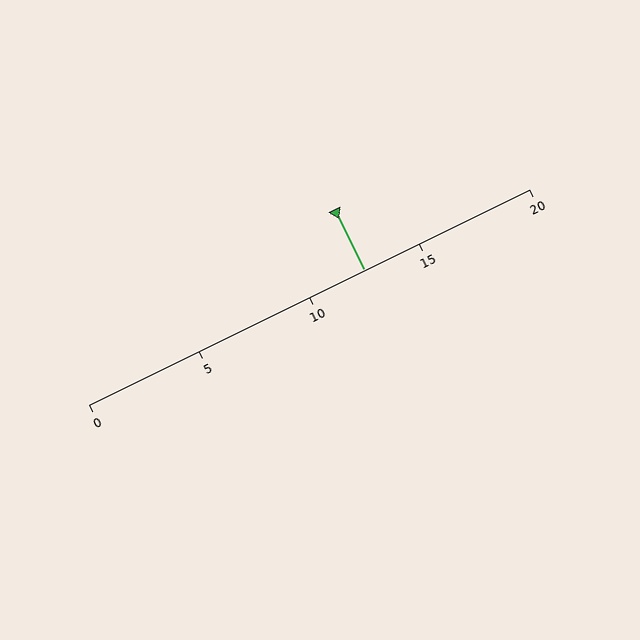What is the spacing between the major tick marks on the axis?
The major ticks are spaced 5 apart.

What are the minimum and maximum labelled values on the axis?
The axis runs from 0 to 20.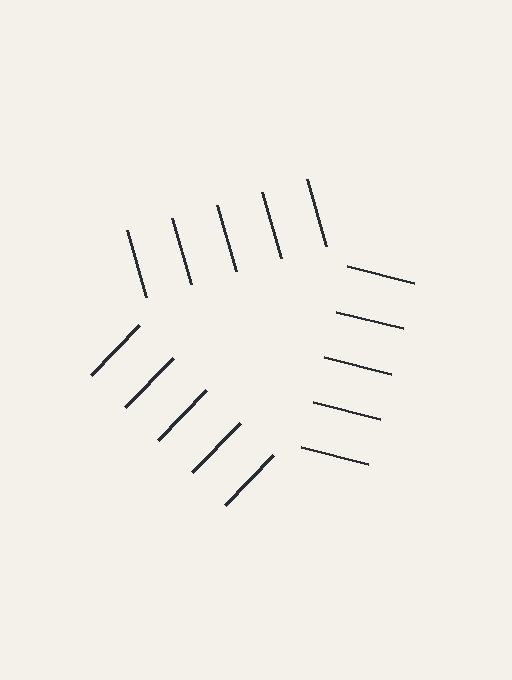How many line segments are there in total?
15 — 5 along each of the 3 edges.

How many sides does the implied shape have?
3 sides — the line-ends trace a triangle.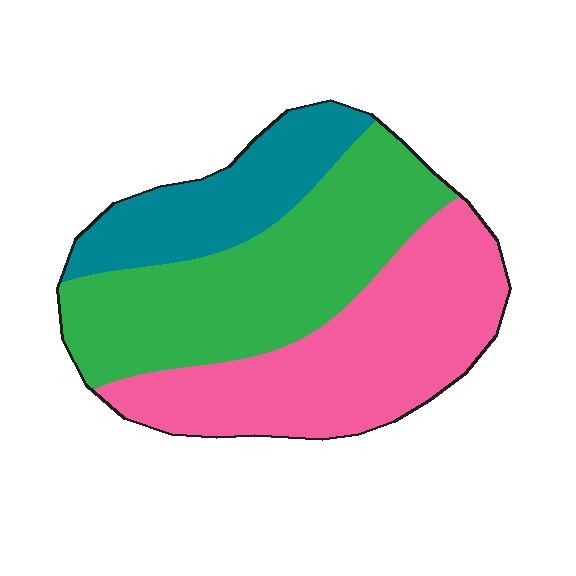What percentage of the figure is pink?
Pink takes up about two fifths (2/5) of the figure.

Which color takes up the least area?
Teal, at roughly 20%.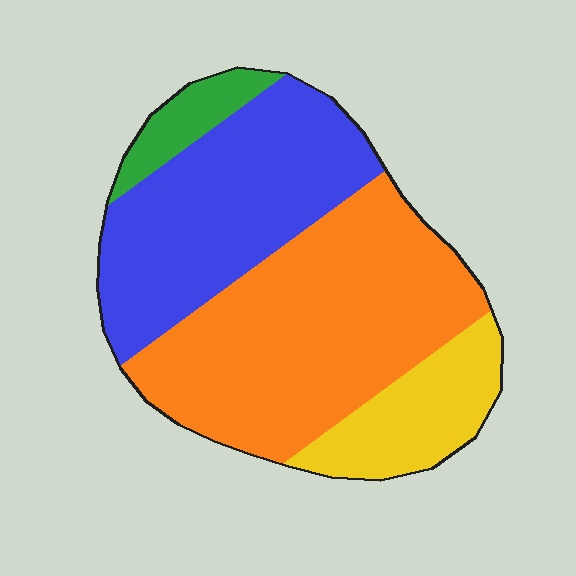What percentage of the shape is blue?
Blue covers 34% of the shape.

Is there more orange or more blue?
Orange.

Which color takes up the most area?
Orange, at roughly 45%.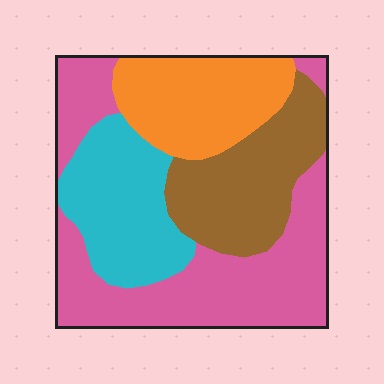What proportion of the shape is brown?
Brown takes up about one fifth (1/5) of the shape.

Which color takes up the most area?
Pink, at roughly 40%.